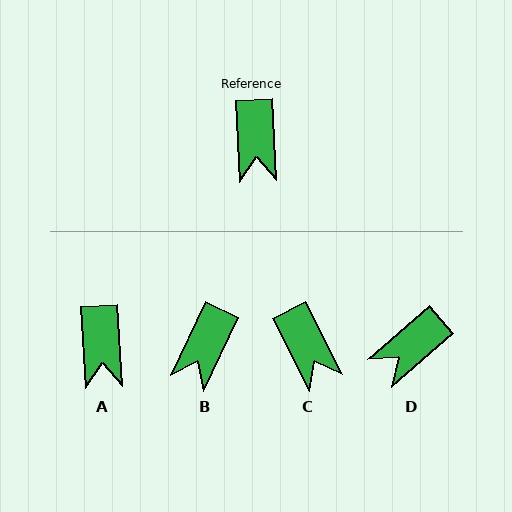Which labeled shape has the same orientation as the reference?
A.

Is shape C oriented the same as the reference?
No, it is off by about 24 degrees.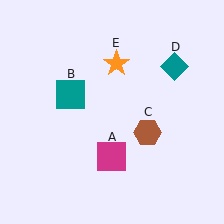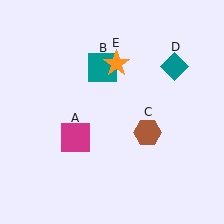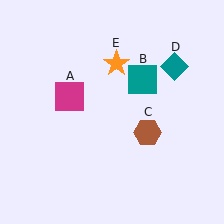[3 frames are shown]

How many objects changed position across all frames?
2 objects changed position: magenta square (object A), teal square (object B).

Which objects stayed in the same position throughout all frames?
Brown hexagon (object C) and teal diamond (object D) and orange star (object E) remained stationary.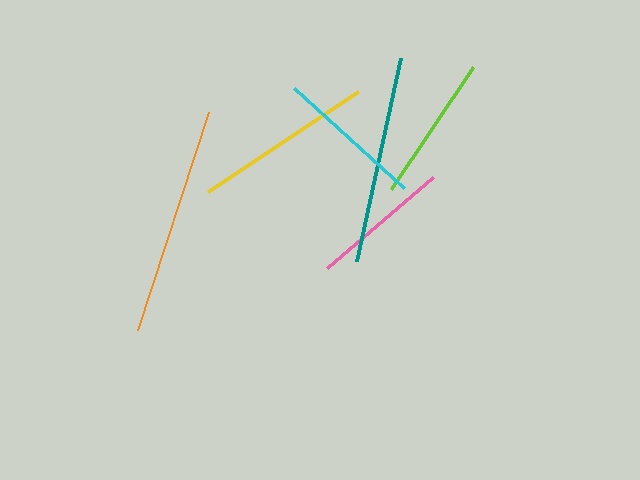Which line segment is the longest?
The orange line is the longest at approximately 229 pixels.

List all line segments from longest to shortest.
From longest to shortest: orange, teal, yellow, cyan, lime, pink.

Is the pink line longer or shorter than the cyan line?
The cyan line is longer than the pink line.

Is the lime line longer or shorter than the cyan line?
The cyan line is longer than the lime line.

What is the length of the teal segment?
The teal segment is approximately 207 pixels long.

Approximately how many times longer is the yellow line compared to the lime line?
The yellow line is approximately 1.2 times the length of the lime line.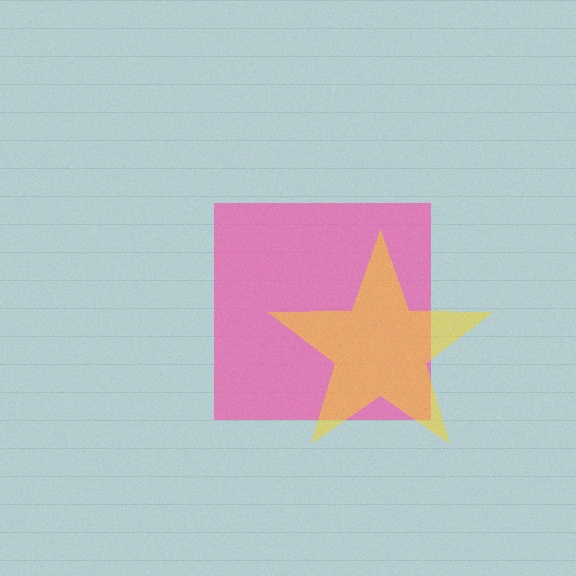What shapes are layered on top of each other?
The layered shapes are: a pink square, a yellow star.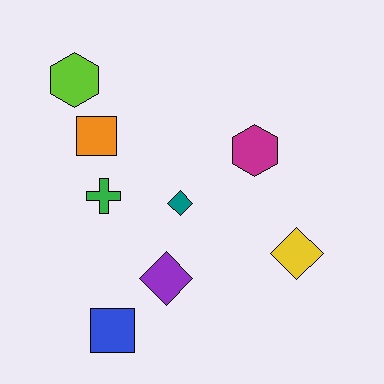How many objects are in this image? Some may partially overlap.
There are 8 objects.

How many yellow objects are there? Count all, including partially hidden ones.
There is 1 yellow object.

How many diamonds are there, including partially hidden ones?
There are 3 diamonds.